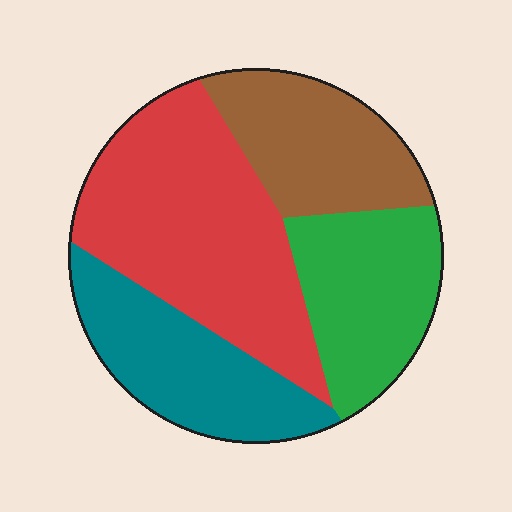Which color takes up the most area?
Red, at roughly 35%.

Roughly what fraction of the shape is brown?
Brown covers roughly 20% of the shape.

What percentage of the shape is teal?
Teal covers roughly 20% of the shape.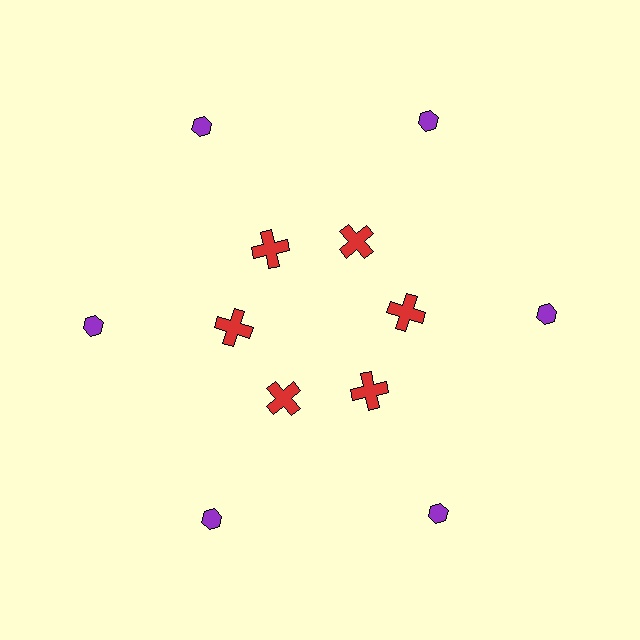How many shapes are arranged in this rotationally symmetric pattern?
There are 12 shapes, arranged in 6 groups of 2.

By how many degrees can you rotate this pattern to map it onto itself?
The pattern maps onto itself every 60 degrees of rotation.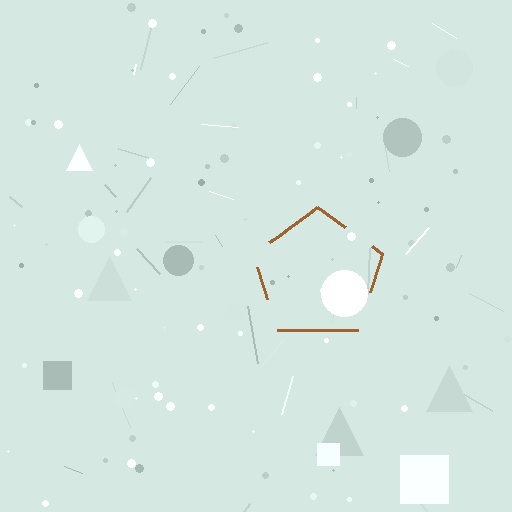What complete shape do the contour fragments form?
The contour fragments form a pentagon.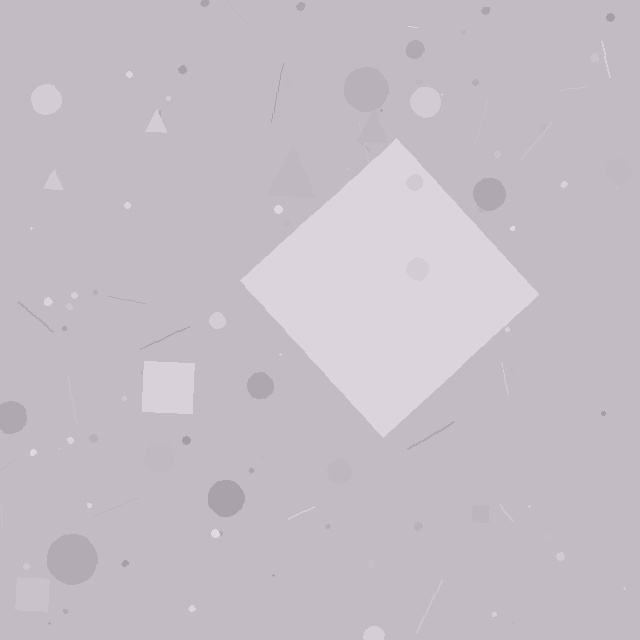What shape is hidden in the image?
A diamond is hidden in the image.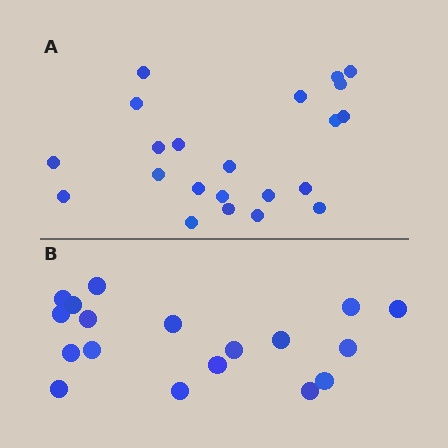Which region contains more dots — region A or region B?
Region A (the top region) has more dots.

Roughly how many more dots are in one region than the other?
Region A has about 4 more dots than region B.